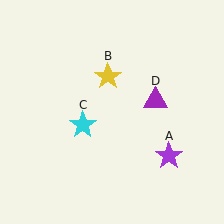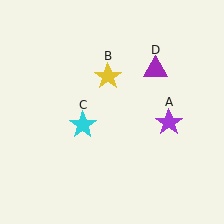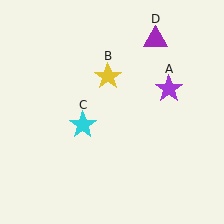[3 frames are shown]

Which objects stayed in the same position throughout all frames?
Yellow star (object B) and cyan star (object C) remained stationary.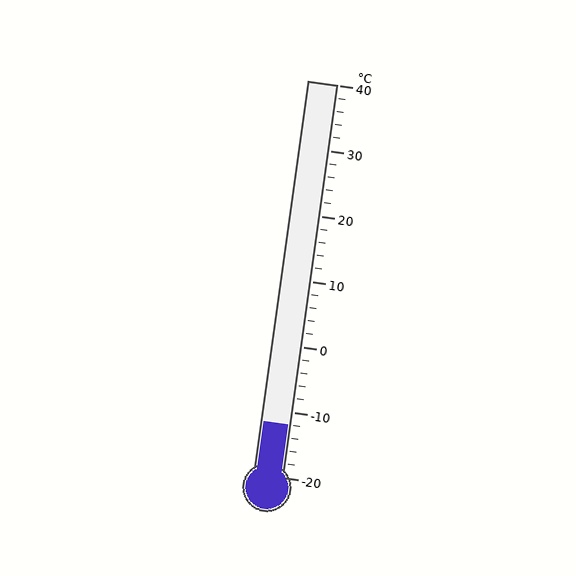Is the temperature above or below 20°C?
The temperature is below 20°C.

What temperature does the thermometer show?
The thermometer shows approximately -12°C.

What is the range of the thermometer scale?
The thermometer scale ranges from -20°C to 40°C.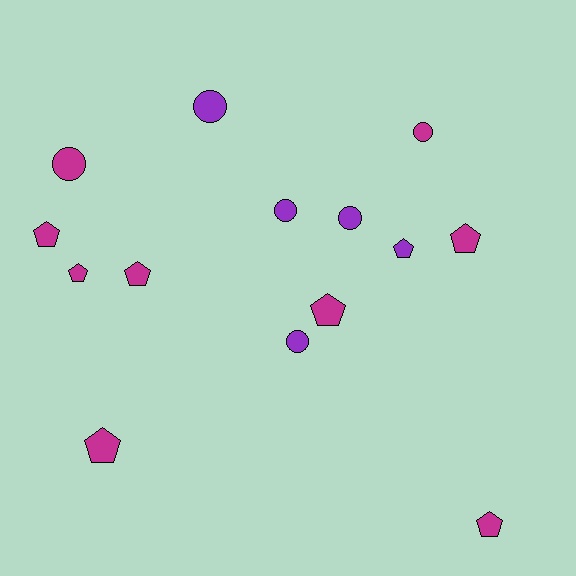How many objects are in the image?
There are 14 objects.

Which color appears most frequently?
Magenta, with 9 objects.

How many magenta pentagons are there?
There are 7 magenta pentagons.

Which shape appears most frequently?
Pentagon, with 8 objects.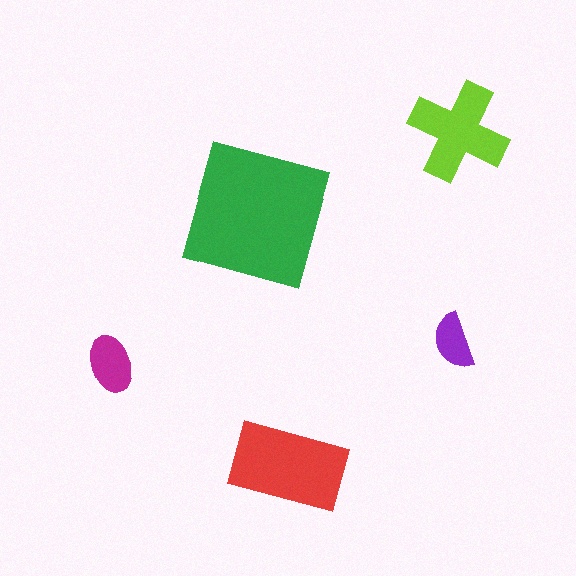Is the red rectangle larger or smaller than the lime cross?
Larger.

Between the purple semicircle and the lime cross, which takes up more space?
The lime cross.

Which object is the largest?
The green square.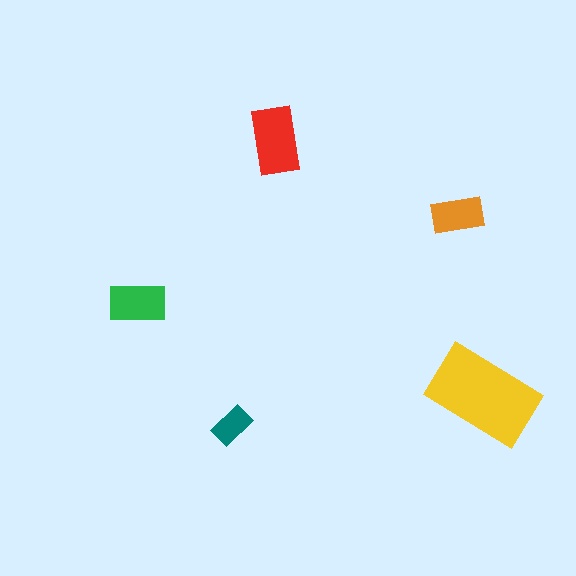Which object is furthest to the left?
The green rectangle is leftmost.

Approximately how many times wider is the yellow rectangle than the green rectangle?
About 2 times wider.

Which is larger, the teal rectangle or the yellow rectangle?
The yellow one.